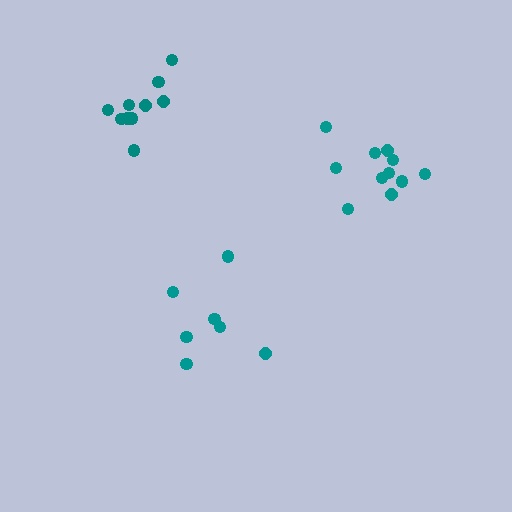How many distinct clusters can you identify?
There are 3 distinct clusters.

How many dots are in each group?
Group 1: 7 dots, Group 2: 11 dots, Group 3: 10 dots (28 total).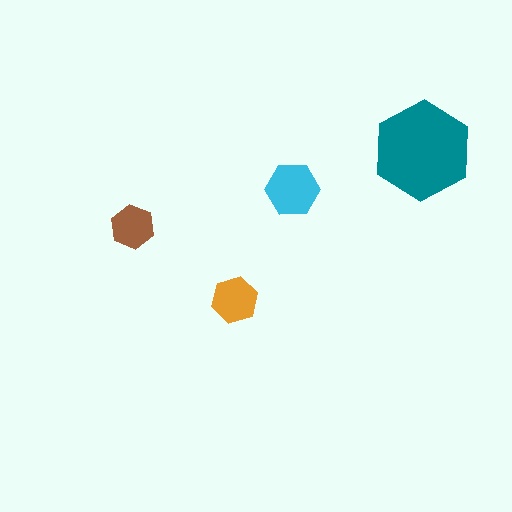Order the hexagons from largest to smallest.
the teal one, the cyan one, the orange one, the brown one.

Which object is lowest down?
The orange hexagon is bottommost.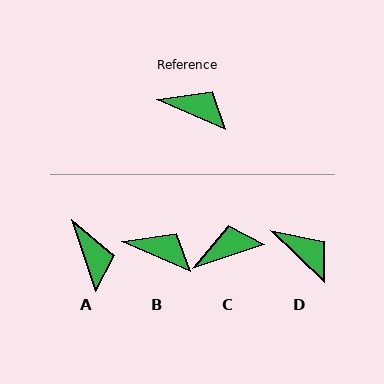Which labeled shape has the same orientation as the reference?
B.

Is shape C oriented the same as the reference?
No, it is off by about 42 degrees.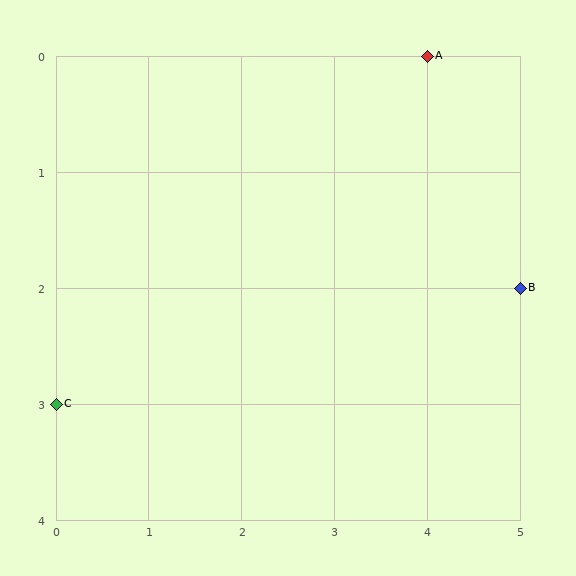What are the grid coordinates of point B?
Point B is at grid coordinates (5, 2).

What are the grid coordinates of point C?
Point C is at grid coordinates (0, 3).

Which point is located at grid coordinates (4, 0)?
Point A is at (4, 0).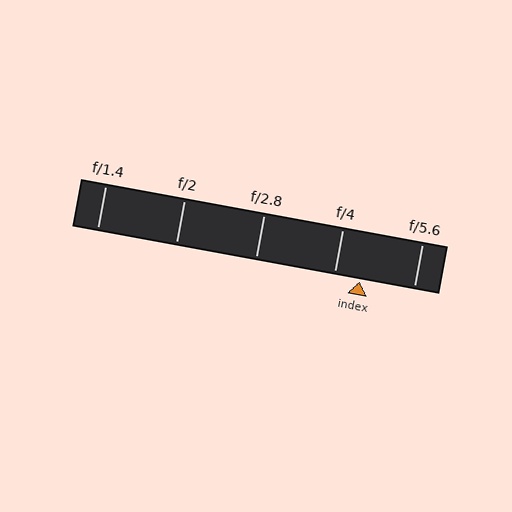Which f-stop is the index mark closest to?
The index mark is closest to f/4.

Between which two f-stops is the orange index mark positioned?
The index mark is between f/4 and f/5.6.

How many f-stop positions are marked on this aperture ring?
There are 5 f-stop positions marked.